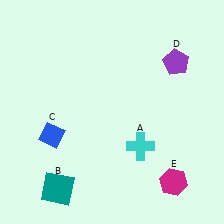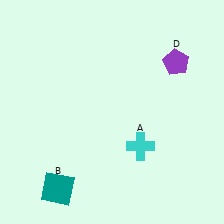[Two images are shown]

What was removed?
The magenta hexagon (E), the blue diamond (C) were removed in Image 2.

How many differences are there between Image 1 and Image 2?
There are 2 differences between the two images.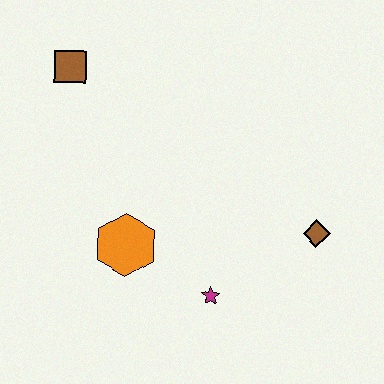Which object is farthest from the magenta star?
The brown square is farthest from the magenta star.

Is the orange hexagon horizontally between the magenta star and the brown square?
Yes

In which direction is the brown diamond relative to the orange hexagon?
The brown diamond is to the right of the orange hexagon.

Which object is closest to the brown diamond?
The magenta star is closest to the brown diamond.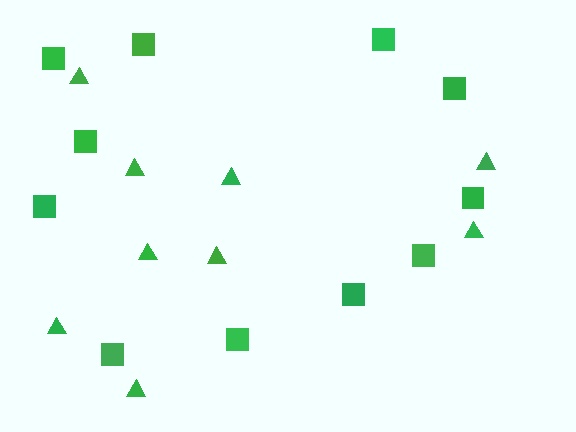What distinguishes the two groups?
There are 2 groups: one group of squares (11) and one group of triangles (9).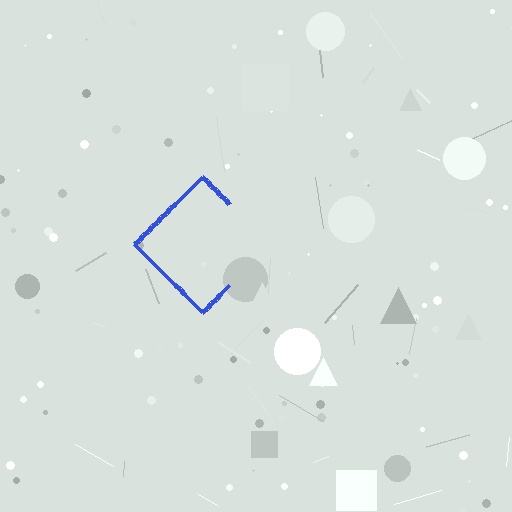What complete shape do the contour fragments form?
The contour fragments form a diamond.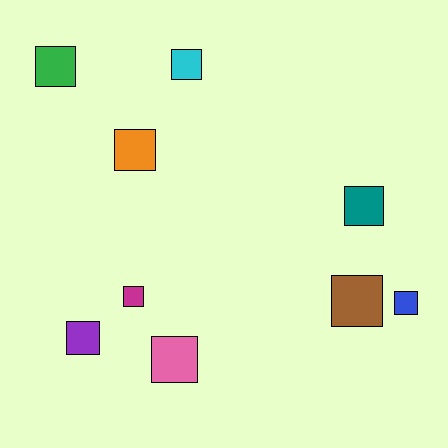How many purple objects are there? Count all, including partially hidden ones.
There is 1 purple object.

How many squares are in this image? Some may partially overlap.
There are 9 squares.